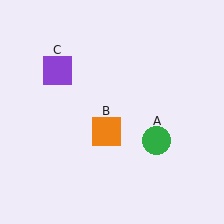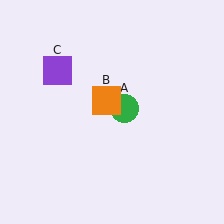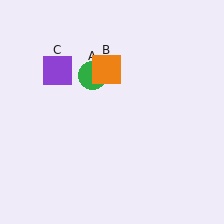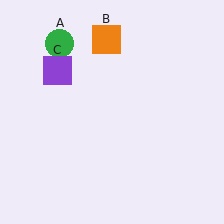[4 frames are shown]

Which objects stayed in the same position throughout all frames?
Purple square (object C) remained stationary.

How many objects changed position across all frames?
2 objects changed position: green circle (object A), orange square (object B).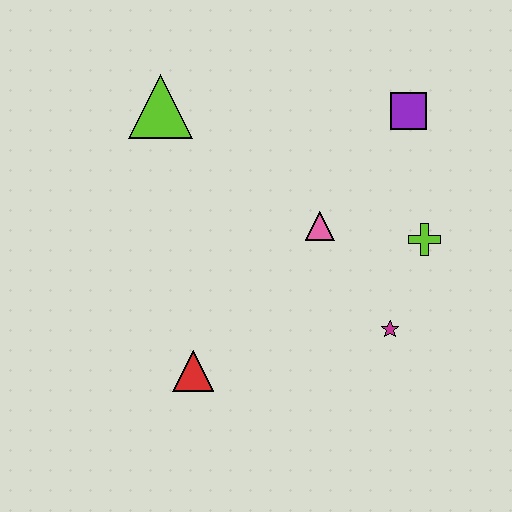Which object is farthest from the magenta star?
The lime triangle is farthest from the magenta star.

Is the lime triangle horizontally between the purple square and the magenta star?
No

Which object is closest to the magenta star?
The lime cross is closest to the magenta star.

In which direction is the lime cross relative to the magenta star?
The lime cross is above the magenta star.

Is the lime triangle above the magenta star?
Yes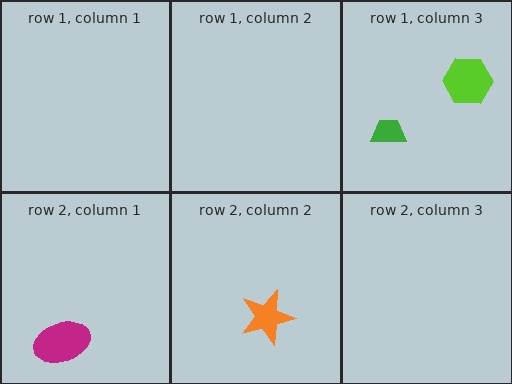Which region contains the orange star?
The row 2, column 2 region.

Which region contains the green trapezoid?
The row 1, column 3 region.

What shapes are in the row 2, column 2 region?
The orange star.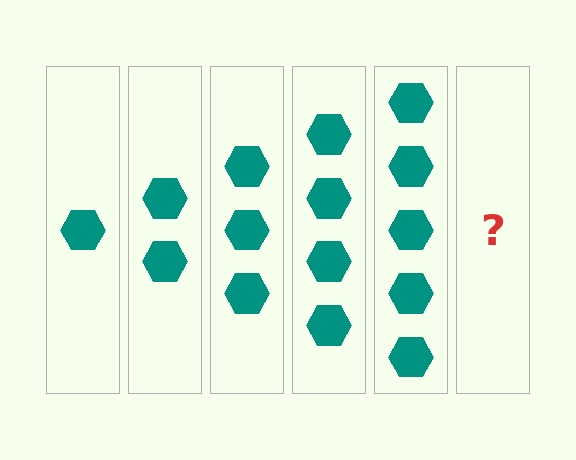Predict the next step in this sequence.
The next step is 6 hexagons.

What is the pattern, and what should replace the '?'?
The pattern is that each step adds one more hexagon. The '?' should be 6 hexagons.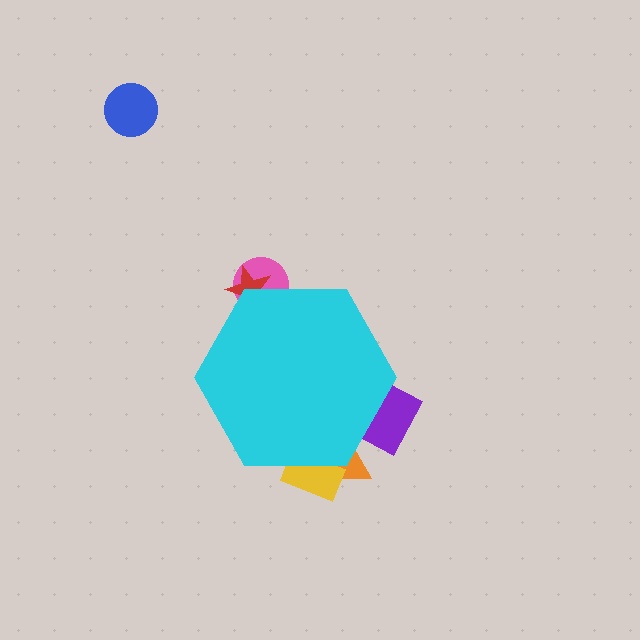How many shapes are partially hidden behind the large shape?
5 shapes are partially hidden.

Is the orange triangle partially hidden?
Yes, the orange triangle is partially hidden behind the cyan hexagon.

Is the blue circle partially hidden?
No, the blue circle is fully visible.